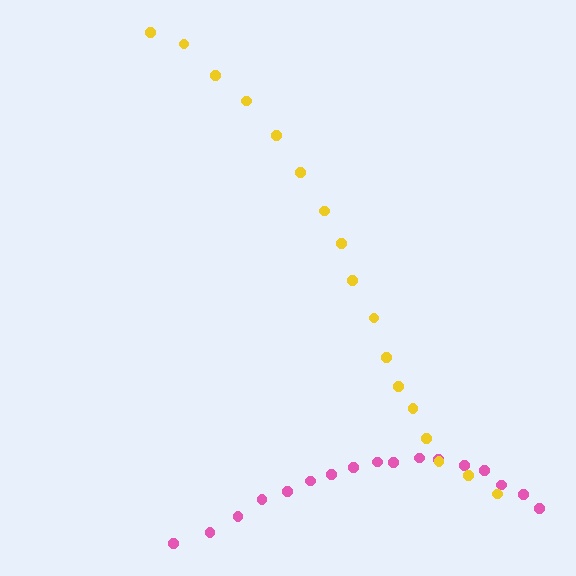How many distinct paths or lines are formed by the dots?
There are 2 distinct paths.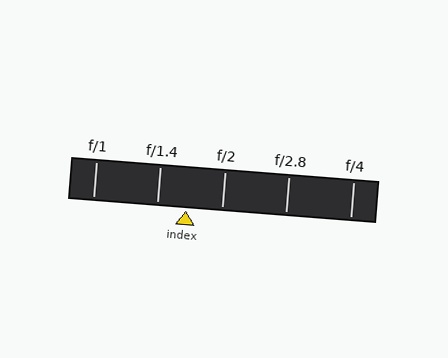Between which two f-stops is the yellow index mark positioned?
The index mark is between f/1.4 and f/2.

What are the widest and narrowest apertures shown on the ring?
The widest aperture shown is f/1 and the narrowest is f/4.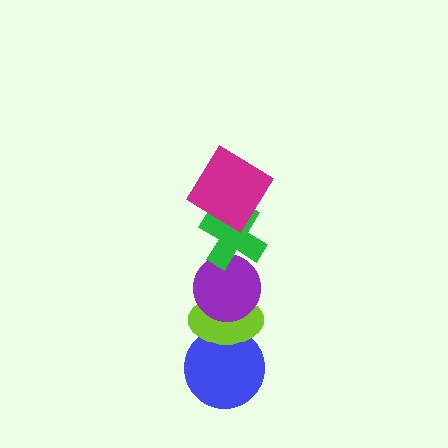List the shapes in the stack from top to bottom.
From top to bottom: the magenta diamond, the green cross, the purple circle, the lime ellipse, the blue circle.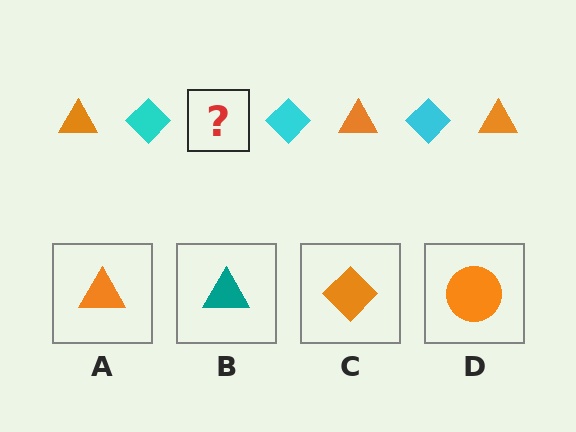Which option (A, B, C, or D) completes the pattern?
A.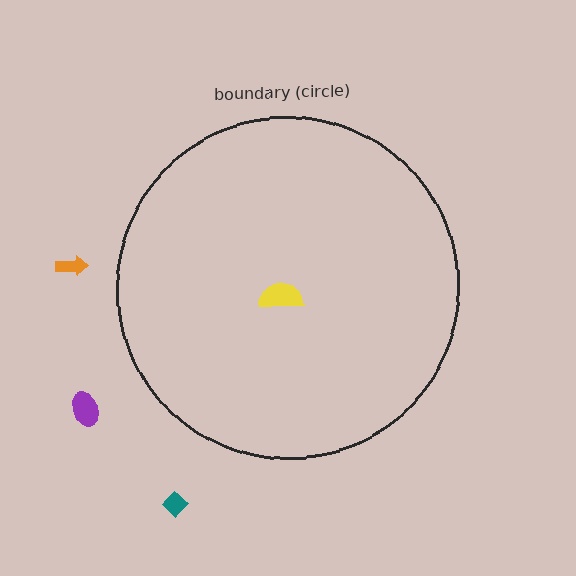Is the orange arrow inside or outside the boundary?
Outside.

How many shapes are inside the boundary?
1 inside, 3 outside.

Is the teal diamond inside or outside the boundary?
Outside.